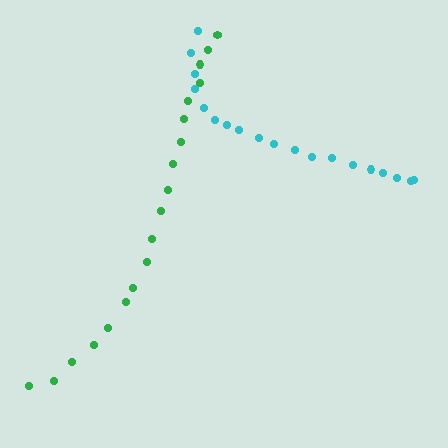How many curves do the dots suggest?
There are 2 distinct paths.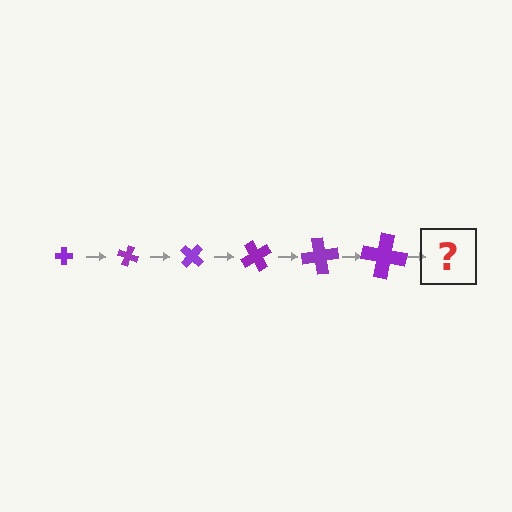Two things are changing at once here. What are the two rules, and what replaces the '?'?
The two rules are that the cross grows larger each step and it rotates 20 degrees each step. The '?' should be a cross, larger than the previous one and rotated 120 degrees from the start.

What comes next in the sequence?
The next element should be a cross, larger than the previous one and rotated 120 degrees from the start.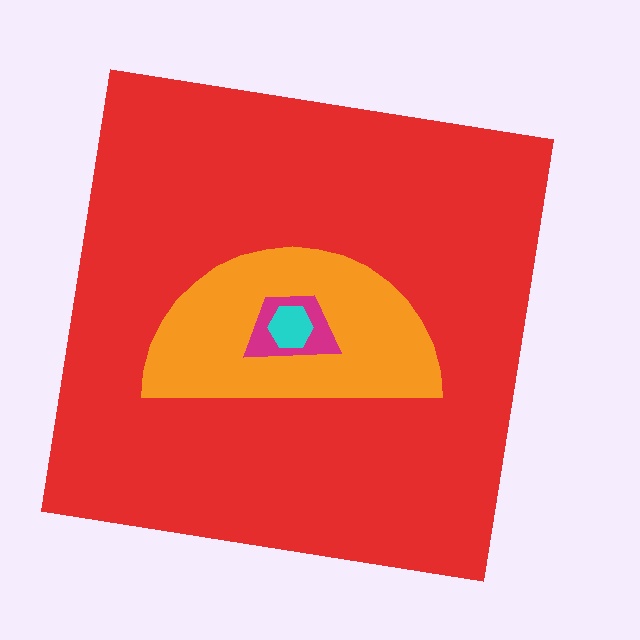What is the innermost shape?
The cyan hexagon.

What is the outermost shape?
The red square.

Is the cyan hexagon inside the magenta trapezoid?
Yes.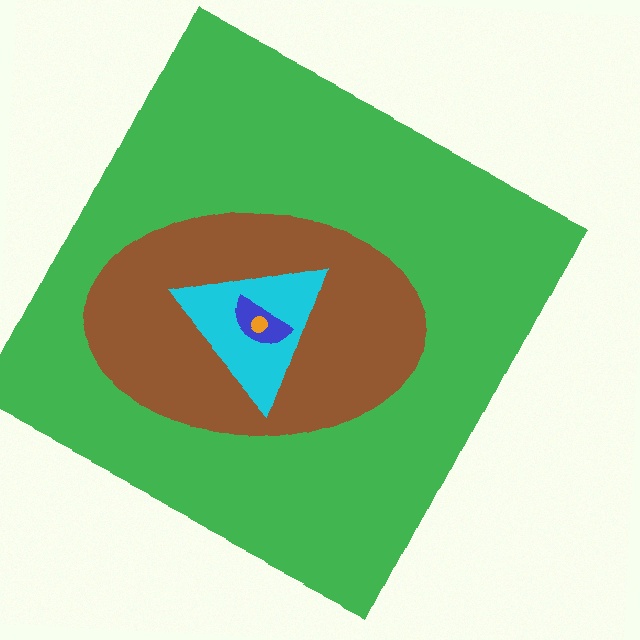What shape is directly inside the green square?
The brown ellipse.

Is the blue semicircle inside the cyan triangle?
Yes.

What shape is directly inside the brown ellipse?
The cyan triangle.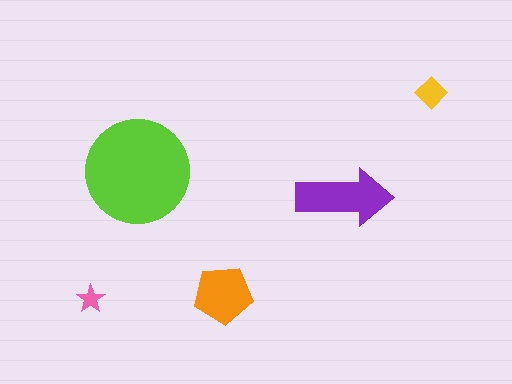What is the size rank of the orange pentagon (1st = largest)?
3rd.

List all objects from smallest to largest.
The pink star, the yellow diamond, the orange pentagon, the purple arrow, the lime circle.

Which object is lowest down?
The pink star is bottommost.